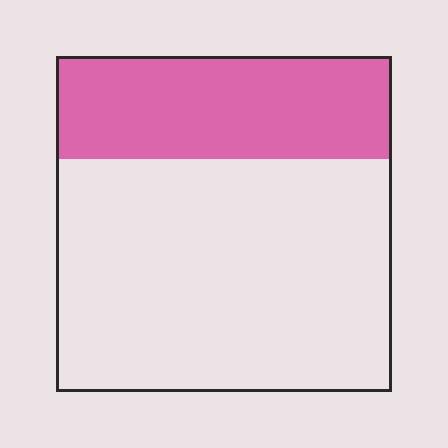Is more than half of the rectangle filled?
No.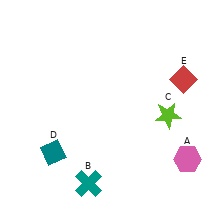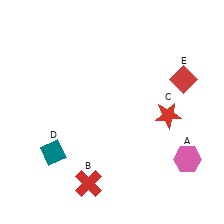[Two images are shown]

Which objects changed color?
B changed from teal to red. C changed from lime to red.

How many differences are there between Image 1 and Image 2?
There are 2 differences between the two images.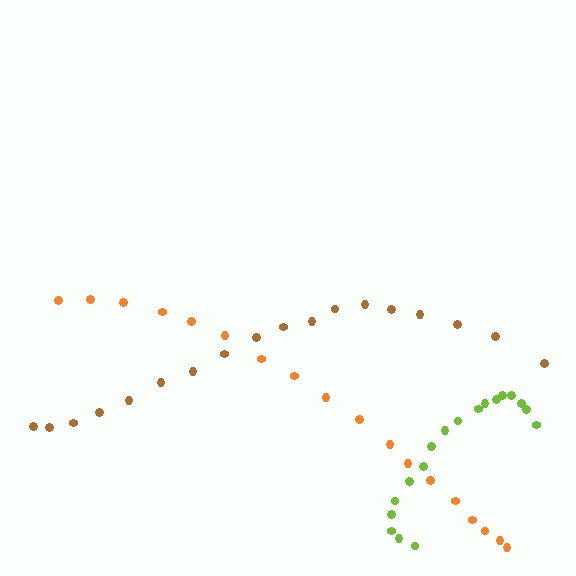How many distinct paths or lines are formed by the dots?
There are 3 distinct paths.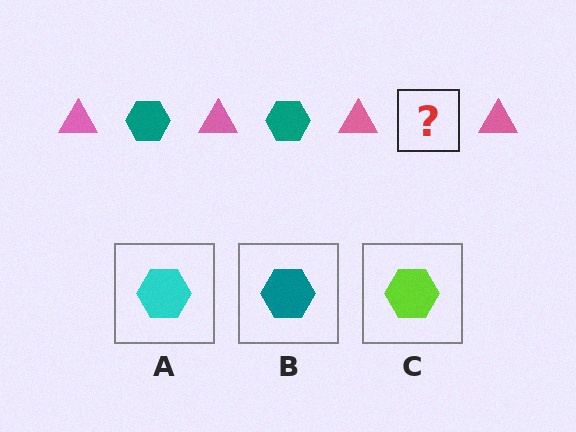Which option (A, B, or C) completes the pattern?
B.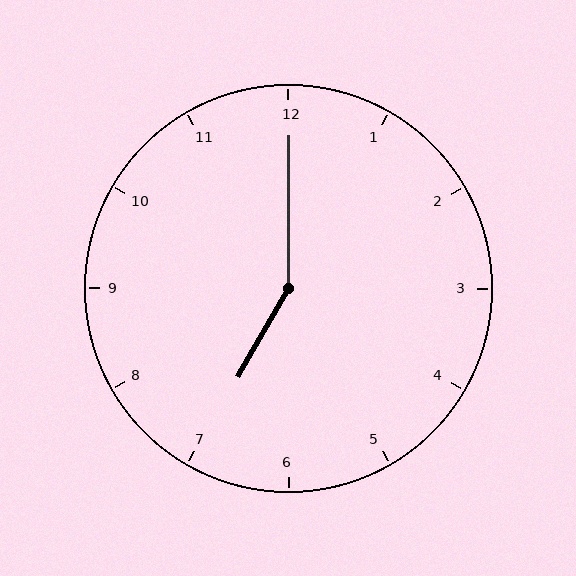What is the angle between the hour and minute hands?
Approximately 150 degrees.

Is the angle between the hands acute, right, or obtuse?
It is obtuse.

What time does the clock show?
7:00.